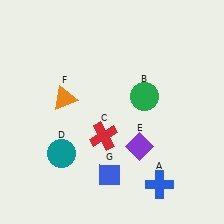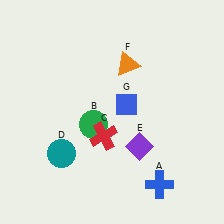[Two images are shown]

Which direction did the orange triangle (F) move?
The orange triangle (F) moved right.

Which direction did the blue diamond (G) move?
The blue diamond (G) moved up.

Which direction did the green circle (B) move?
The green circle (B) moved left.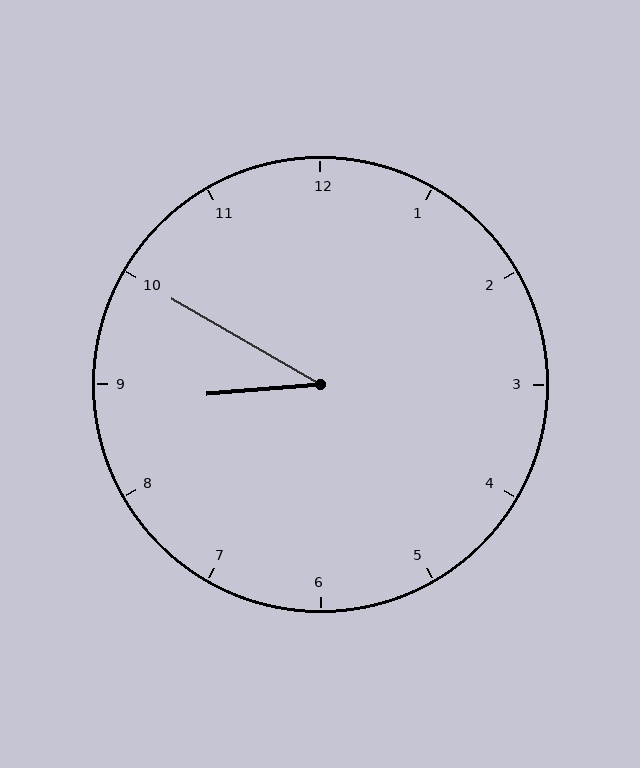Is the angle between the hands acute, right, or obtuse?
It is acute.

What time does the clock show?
8:50.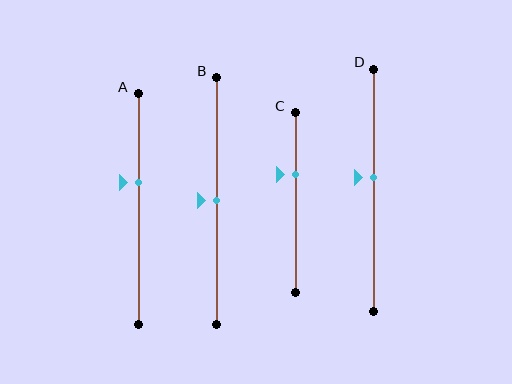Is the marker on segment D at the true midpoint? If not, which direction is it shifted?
No, the marker on segment D is shifted upward by about 5% of the segment length.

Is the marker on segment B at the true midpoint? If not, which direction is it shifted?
Yes, the marker on segment B is at the true midpoint.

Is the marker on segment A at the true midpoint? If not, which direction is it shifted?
No, the marker on segment A is shifted upward by about 12% of the segment length.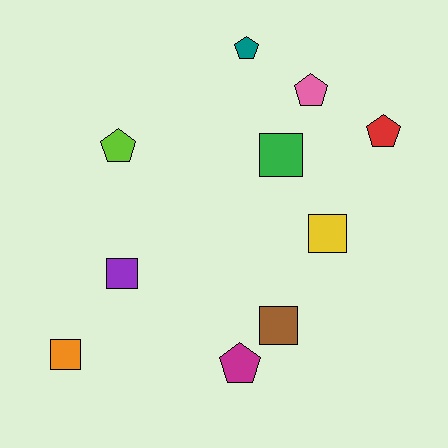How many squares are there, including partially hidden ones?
There are 5 squares.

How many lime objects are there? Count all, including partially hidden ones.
There is 1 lime object.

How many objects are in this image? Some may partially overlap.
There are 10 objects.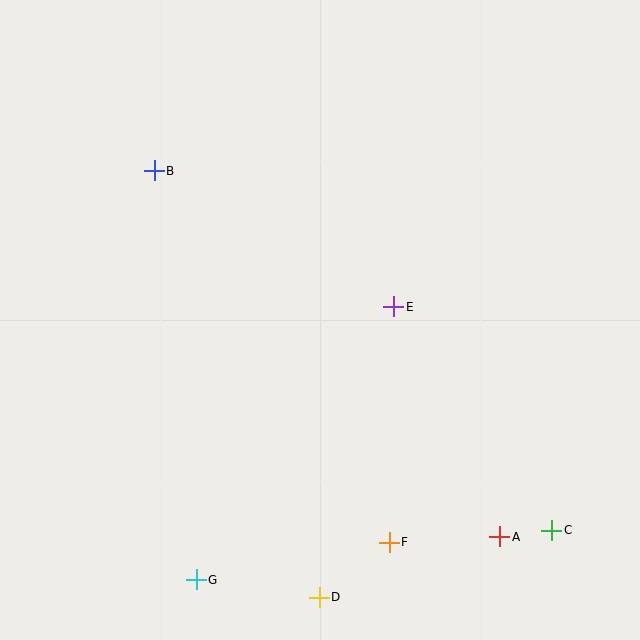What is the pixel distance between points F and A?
The distance between F and A is 110 pixels.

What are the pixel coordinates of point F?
Point F is at (389, 542).